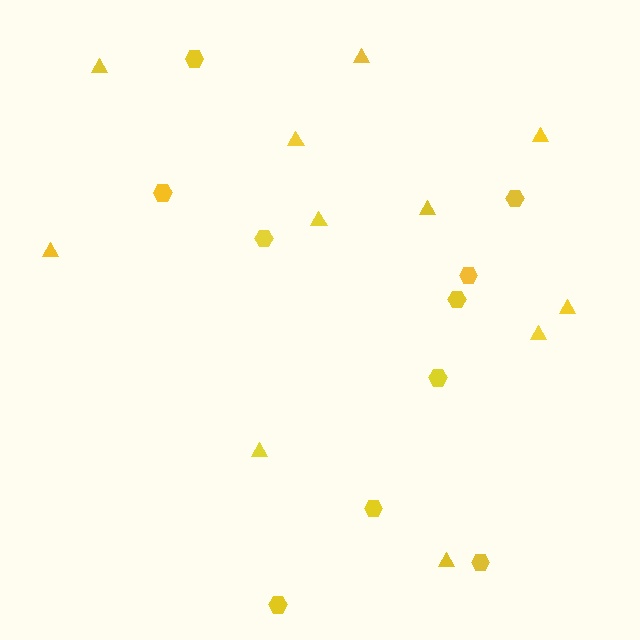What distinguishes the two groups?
There are 2 groups: one group of hexagons (10) and one group of triangles (11).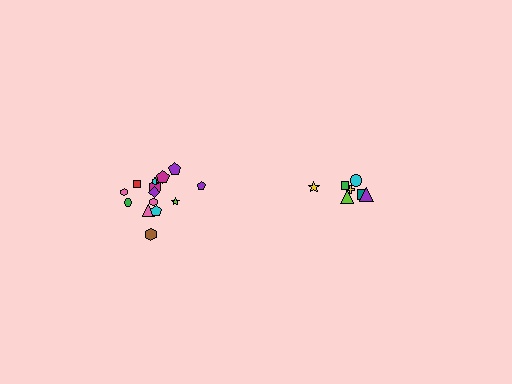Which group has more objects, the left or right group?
The left group.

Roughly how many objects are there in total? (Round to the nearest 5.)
Roughly 20 objects in total.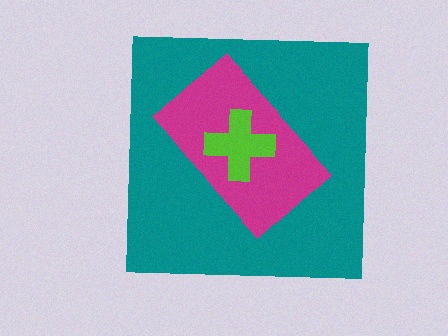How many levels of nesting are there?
3.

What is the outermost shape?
The teal square.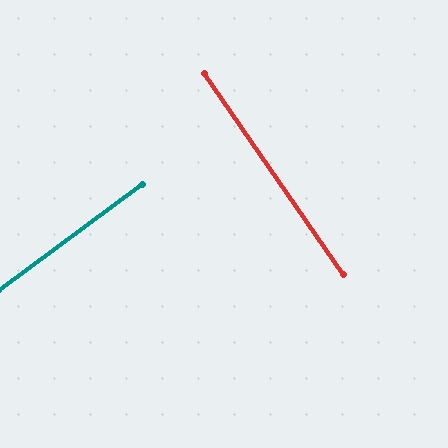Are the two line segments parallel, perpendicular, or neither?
Perpendicular — they meet at approximately 88°.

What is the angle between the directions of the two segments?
Approximately 88 degrees.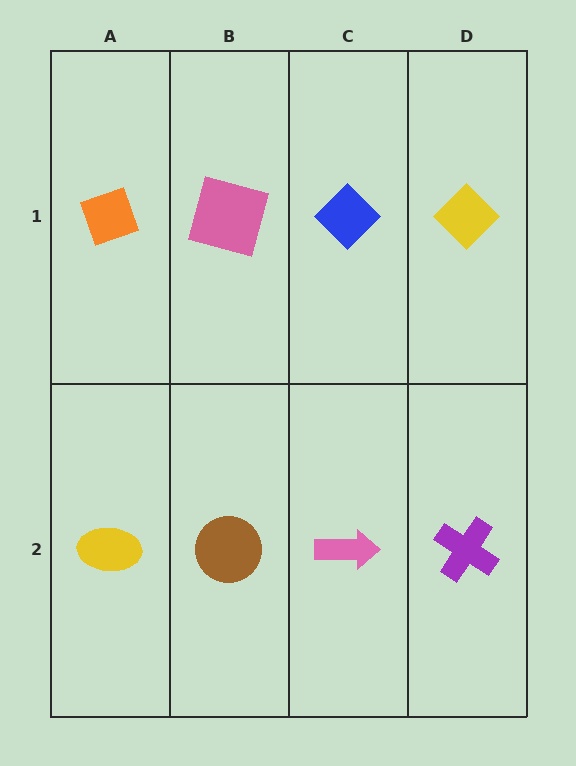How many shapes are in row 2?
4 shapes.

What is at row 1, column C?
A blue diamond.